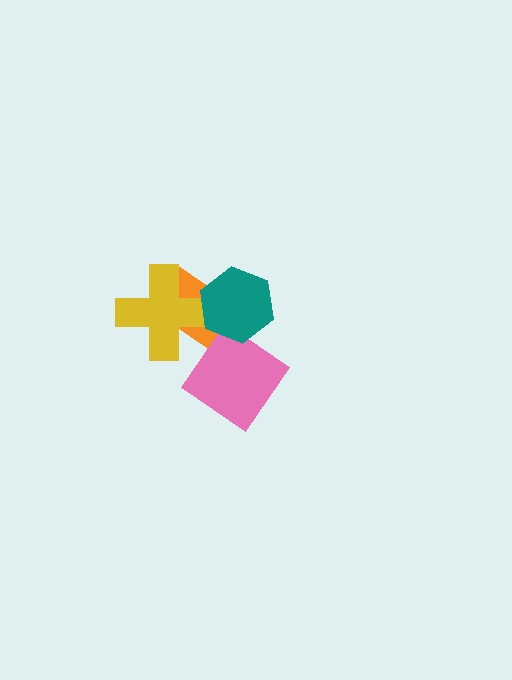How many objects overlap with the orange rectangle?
2 objects overlap with the orange rectangle.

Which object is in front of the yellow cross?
The teal hexagon is in front of the yellow cross.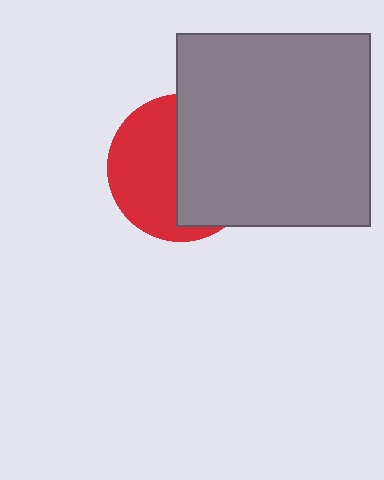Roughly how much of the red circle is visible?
About half of it is visible (roughly 48%).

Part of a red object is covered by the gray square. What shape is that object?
It is a circle.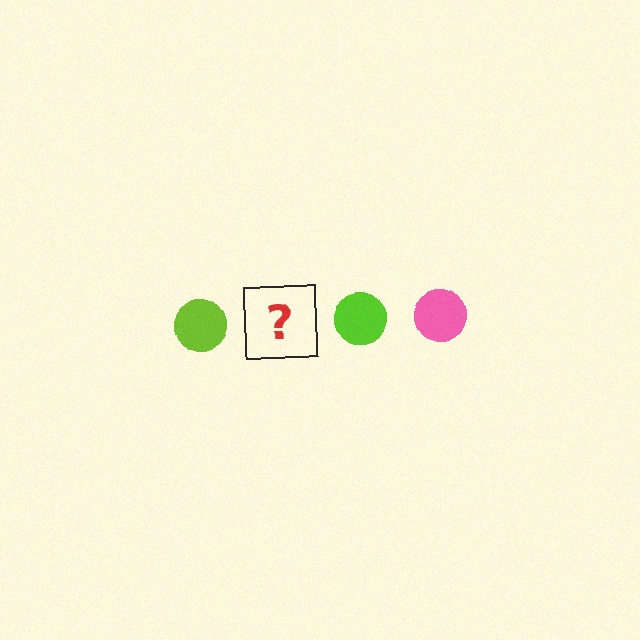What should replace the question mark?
The question mark should be replaced with a pink circle.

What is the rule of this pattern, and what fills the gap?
The rule is that the pattern cycles through lime, pink circles. The gap should be filled with a pink circle.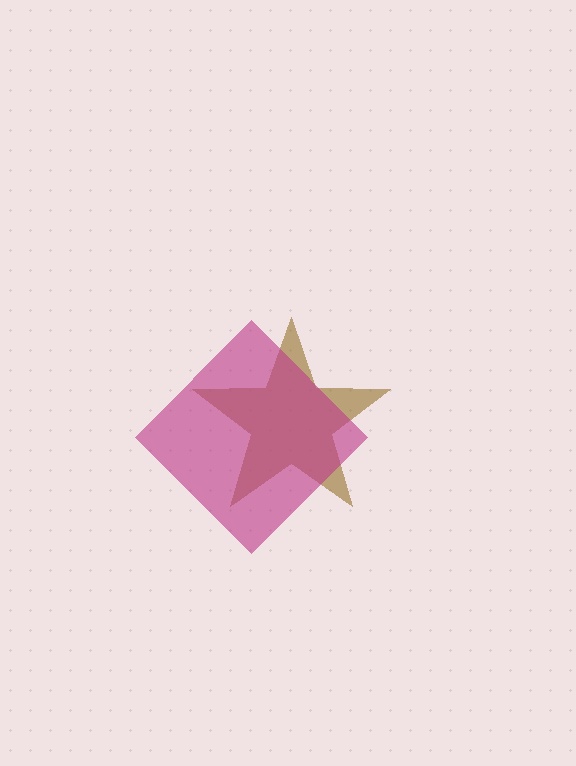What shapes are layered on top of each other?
The layered shapes are: a brown star, a magenta diamond.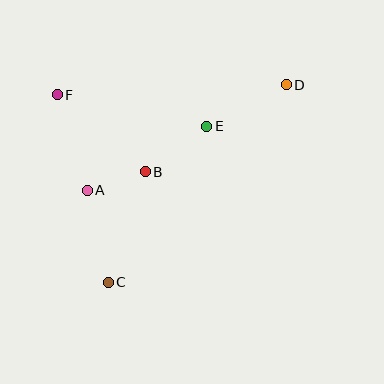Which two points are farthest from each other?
Points C and D are farthest from each other.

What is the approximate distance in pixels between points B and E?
The distance between B and E is approximately 77 pixels.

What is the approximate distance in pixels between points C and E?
The distance between C and E is approximately 185 pixels.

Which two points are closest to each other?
Points A and B are closest to each other.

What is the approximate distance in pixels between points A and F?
The distance between A and F is approximately 100 pixels.